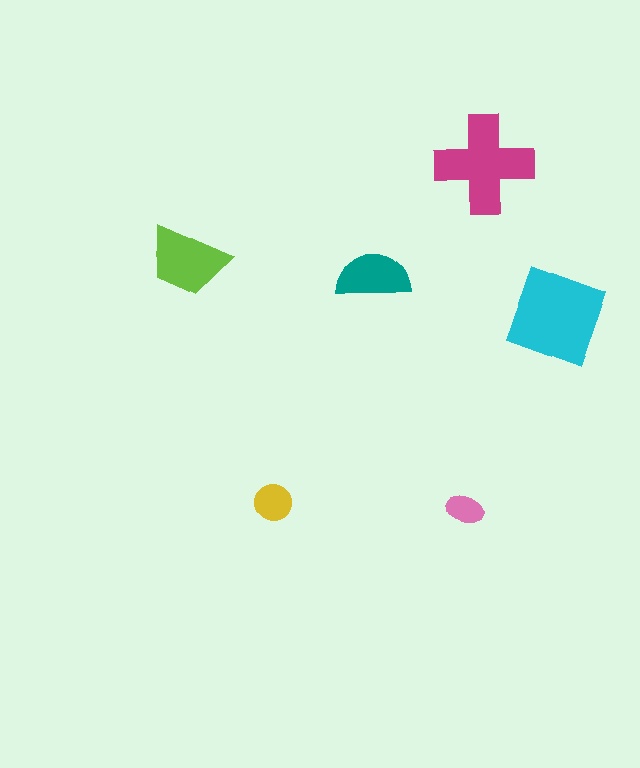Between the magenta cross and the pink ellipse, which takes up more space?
The magenta cross.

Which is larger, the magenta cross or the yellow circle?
The magenta cross.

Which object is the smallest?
The pink ellipse.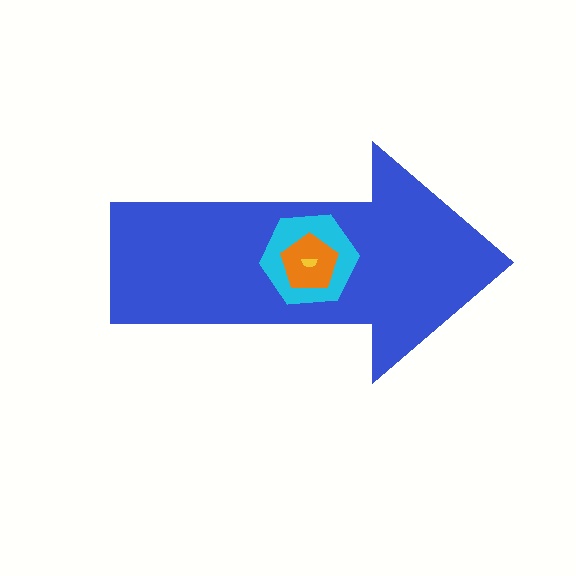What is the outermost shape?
The blue arrow.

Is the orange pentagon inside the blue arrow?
Yes.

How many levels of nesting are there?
4.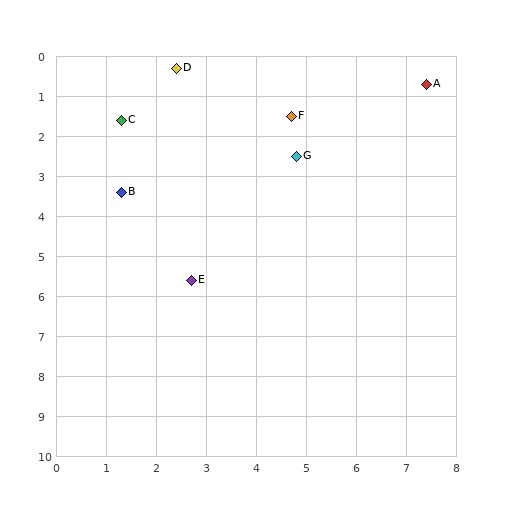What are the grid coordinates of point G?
Point G is at approximately (4.8, 2.5).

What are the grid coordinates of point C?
Point C is at approximately (1.3, 1.6).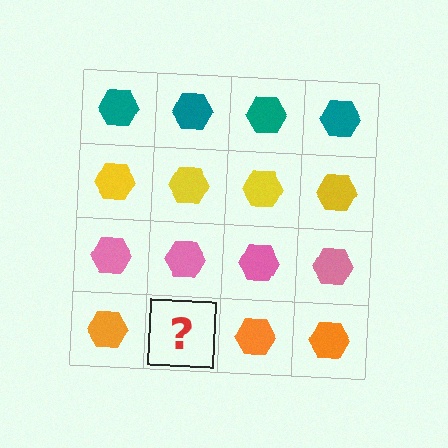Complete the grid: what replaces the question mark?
The question mark should be replaced with an orange hexagon.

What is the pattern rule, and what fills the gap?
The rule is that each row has a consistent color. The gap should be filled with an orange hexagon.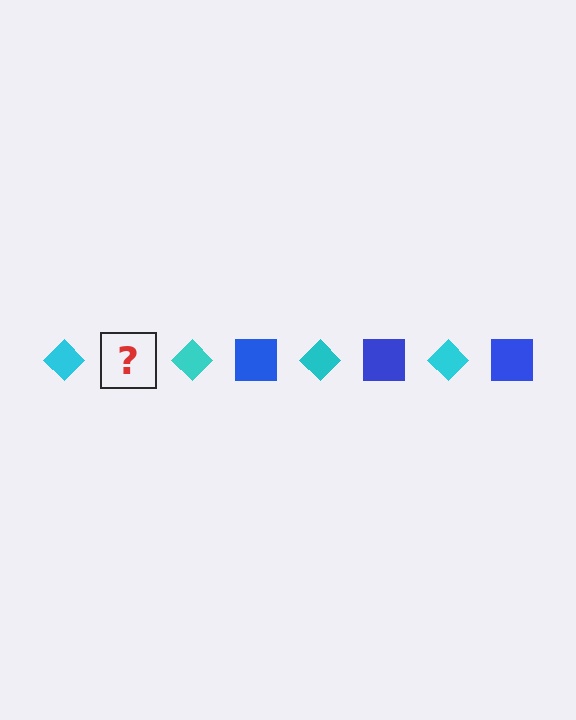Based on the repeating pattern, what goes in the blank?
The blank should be a blue square.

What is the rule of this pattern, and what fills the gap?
The rule is that the pattern alternates between cyan diamond and blue square. The gap should be filled with a blue square.